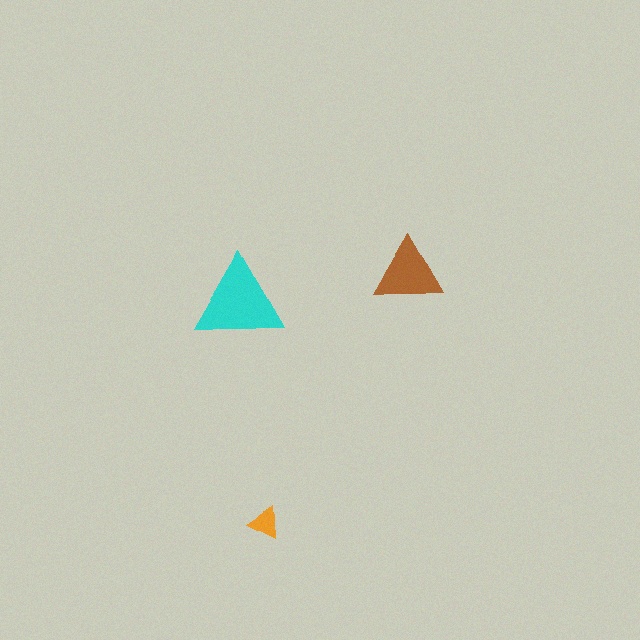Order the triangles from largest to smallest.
the cyan one, the brown one, the orange one.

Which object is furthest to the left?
The cyan triangle is leftmost.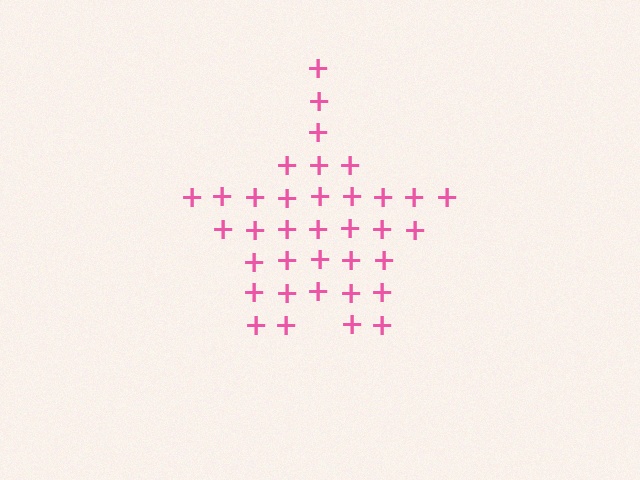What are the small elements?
The small elements are plus signs.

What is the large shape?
The large shape is a star.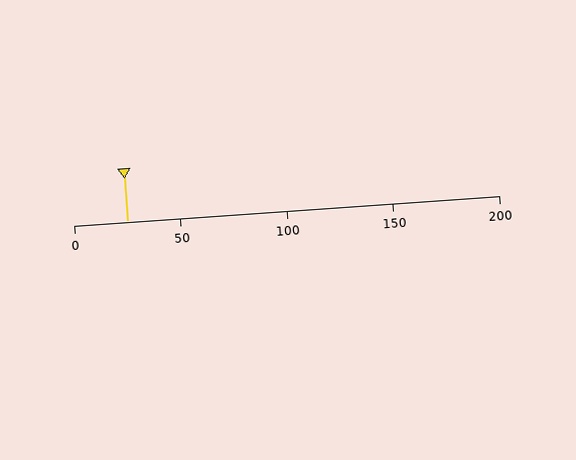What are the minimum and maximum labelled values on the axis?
The axis runs from 0 to 200.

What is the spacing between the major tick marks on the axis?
The major ticks are spaced 50 apart.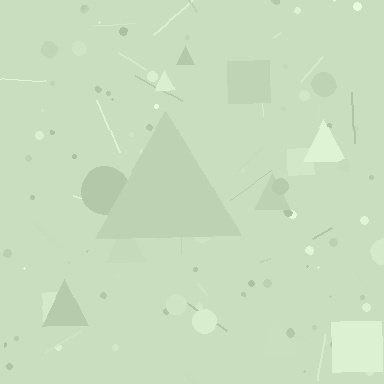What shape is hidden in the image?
A triangle is hidden in the image.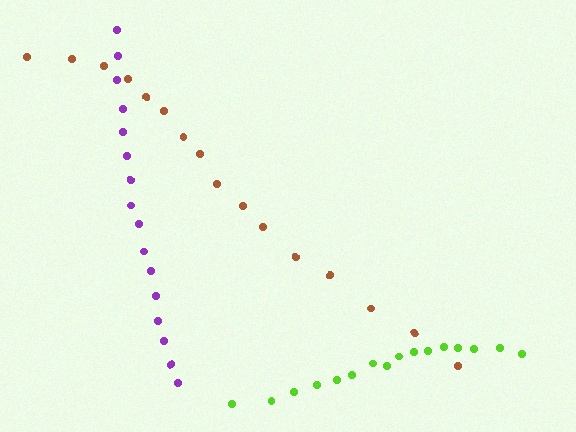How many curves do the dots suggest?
There are 3 distinct paths.